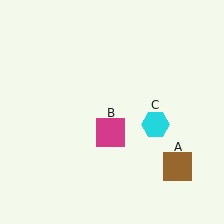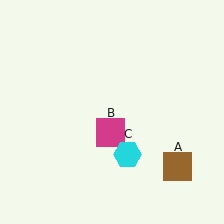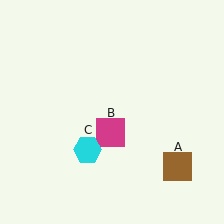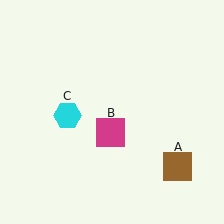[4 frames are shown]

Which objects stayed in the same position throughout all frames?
Brown square (object A) and magenta square (object B) remained stationary.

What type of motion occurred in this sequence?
The cyan hexagon (object C) rotated clockwise around the center of the scene.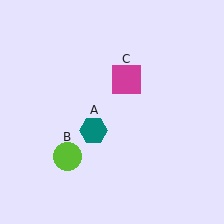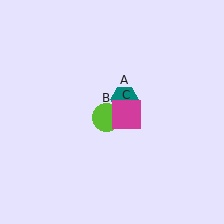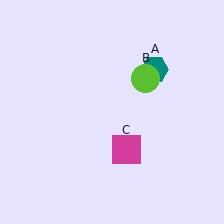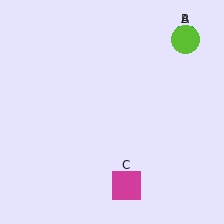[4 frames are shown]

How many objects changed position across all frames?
3 objects changed position: teal hexagon (object A), lime circle (object B), magenta square (object C).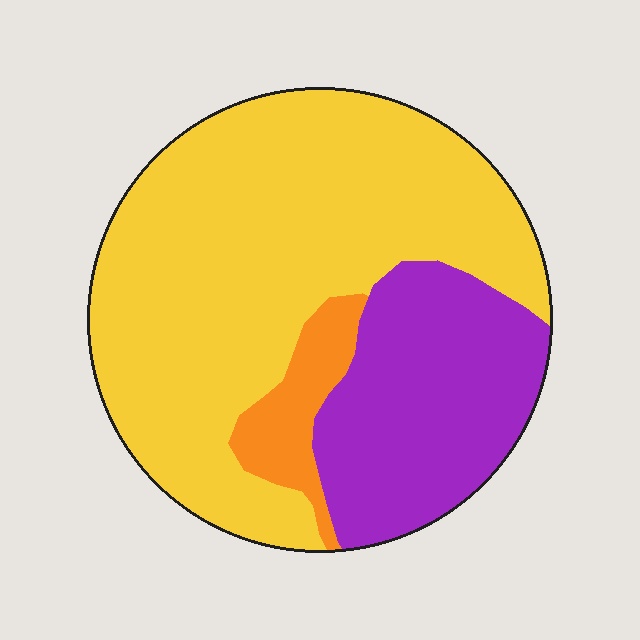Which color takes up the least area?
Orange, at roughly 10%.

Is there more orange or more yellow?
Yellow.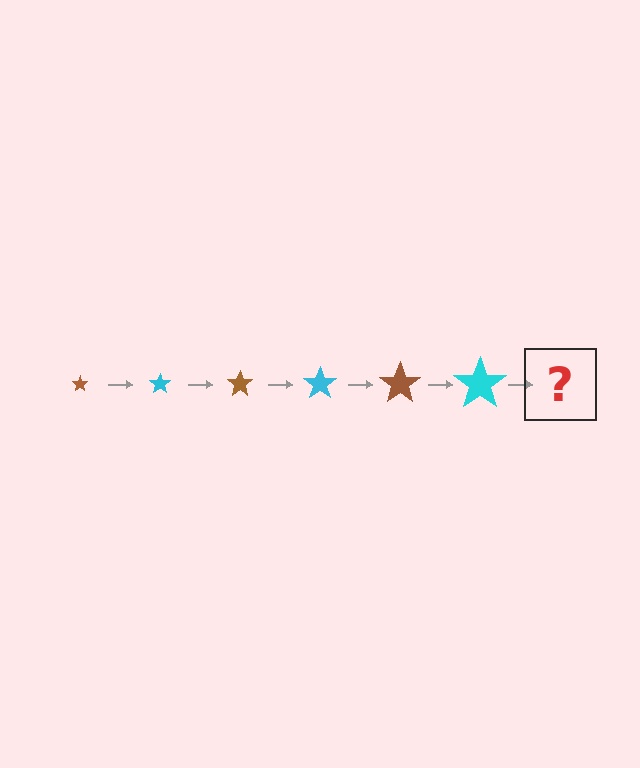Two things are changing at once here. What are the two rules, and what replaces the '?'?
The two rules are that the star grows larger each step and the color cycles through brown and cyan. The '?' should be a brown star, larger than the previous one.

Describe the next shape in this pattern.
It should be a brown star, larger than the previous one.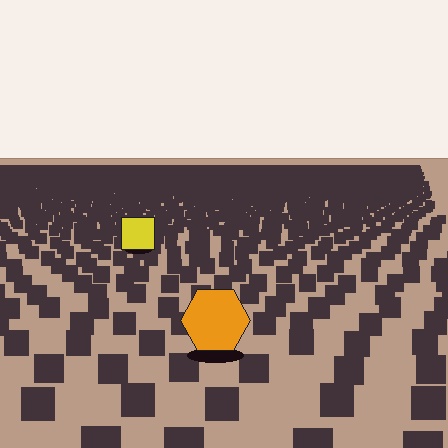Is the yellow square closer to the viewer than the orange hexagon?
No. The orange hexagon is closer — you can tell from the texture gradient: the ground texture is coarser near it.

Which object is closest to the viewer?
The orange hexagon is closest. The texture marks near it are larger and more spread out.